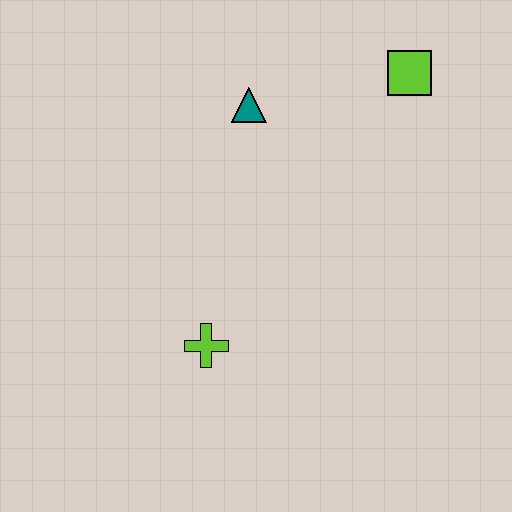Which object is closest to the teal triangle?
The lime square is closest to the teal triangle.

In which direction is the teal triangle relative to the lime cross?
The teal triangle is above the lime cross.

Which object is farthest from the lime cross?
The lime square is farthest from the lime cross.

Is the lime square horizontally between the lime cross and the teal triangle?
No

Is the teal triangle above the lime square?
No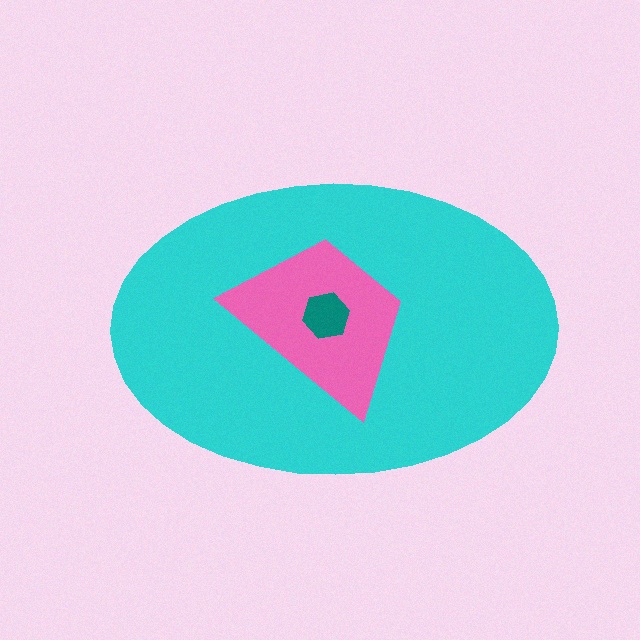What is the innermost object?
The teal hexagon.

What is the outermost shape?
The cyan ellipse.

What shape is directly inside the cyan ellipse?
The pink trapezoid.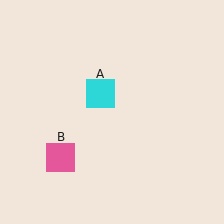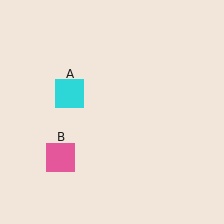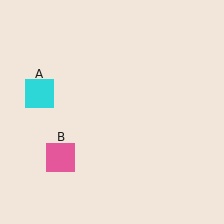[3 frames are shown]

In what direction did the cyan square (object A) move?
The cyan square (object A) moved left.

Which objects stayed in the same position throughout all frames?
Pink square (object B) remained stationary.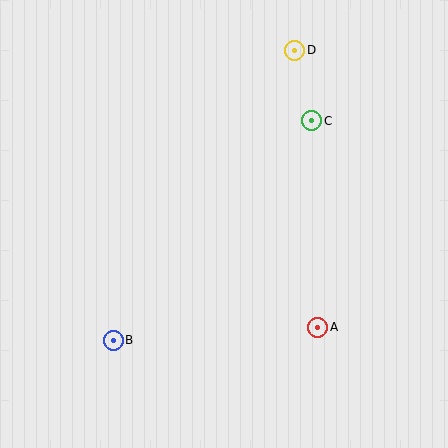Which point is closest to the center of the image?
Point C at (312, 121) is closest to the center.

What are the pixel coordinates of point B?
Point B is at (113, 340).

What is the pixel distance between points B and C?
The distance between B and C is 296 pixels.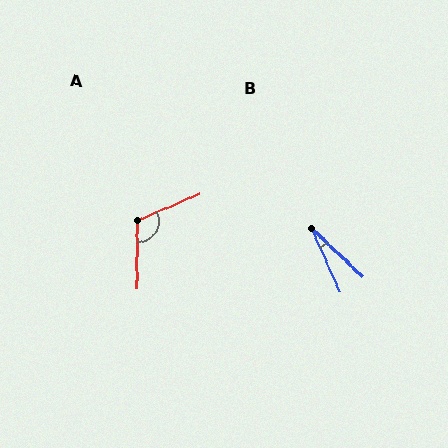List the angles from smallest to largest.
B (22°), A (114°).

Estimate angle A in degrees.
Approximately 114 degrees.